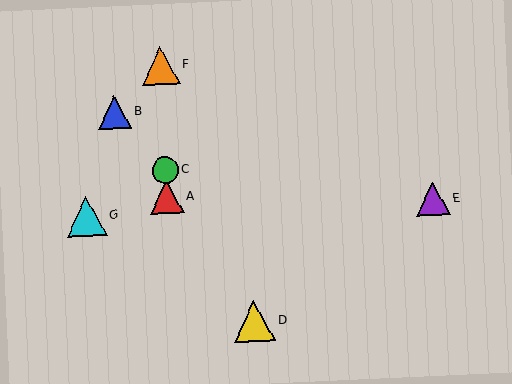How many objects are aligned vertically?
3 objects (A, C, F) are aligned vertically.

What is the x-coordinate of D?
Object D is at x≈254.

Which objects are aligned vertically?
Objects A, C, F are aligned vertically.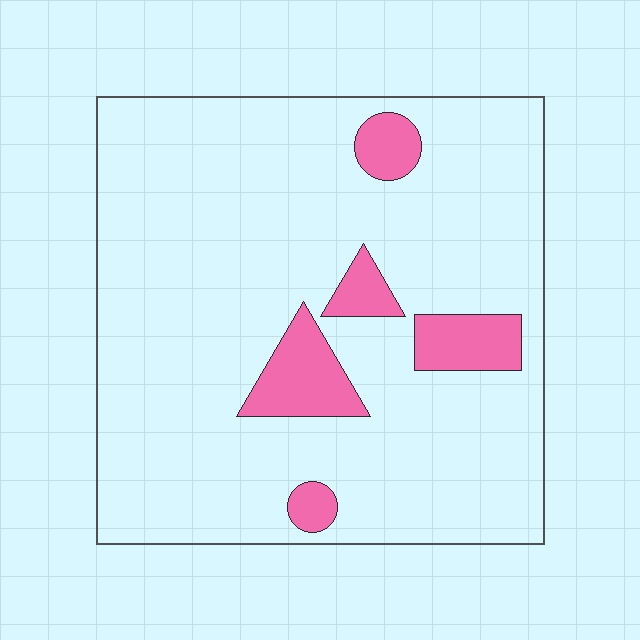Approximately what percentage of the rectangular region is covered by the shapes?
Approximately 10%.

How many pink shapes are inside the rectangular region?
5.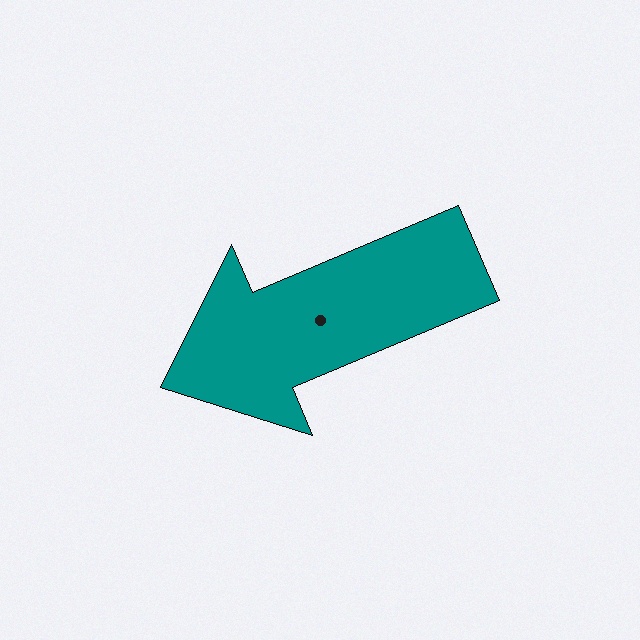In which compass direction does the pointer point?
Southwest.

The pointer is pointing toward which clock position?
Roughly 8 o'clock.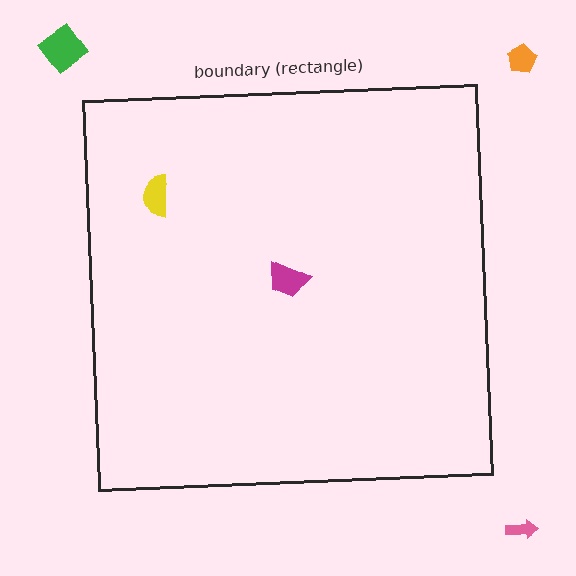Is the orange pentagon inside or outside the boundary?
Outside.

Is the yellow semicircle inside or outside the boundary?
Inside.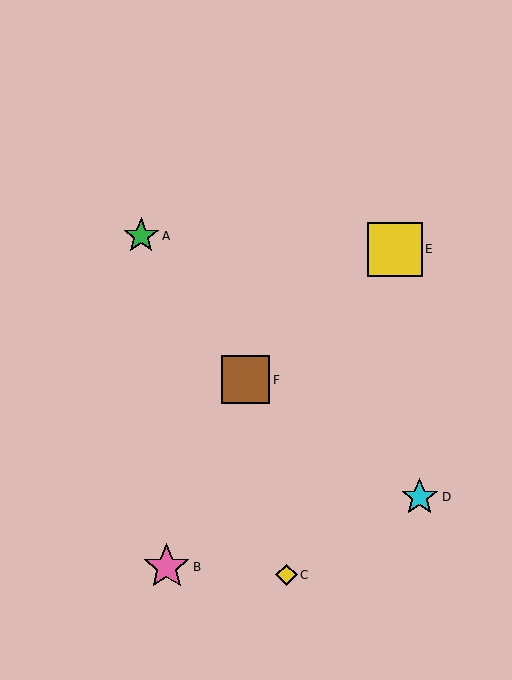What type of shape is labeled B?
Shape B is a pink star.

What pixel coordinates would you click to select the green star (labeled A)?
Click at (141, 236) to select the green star A.